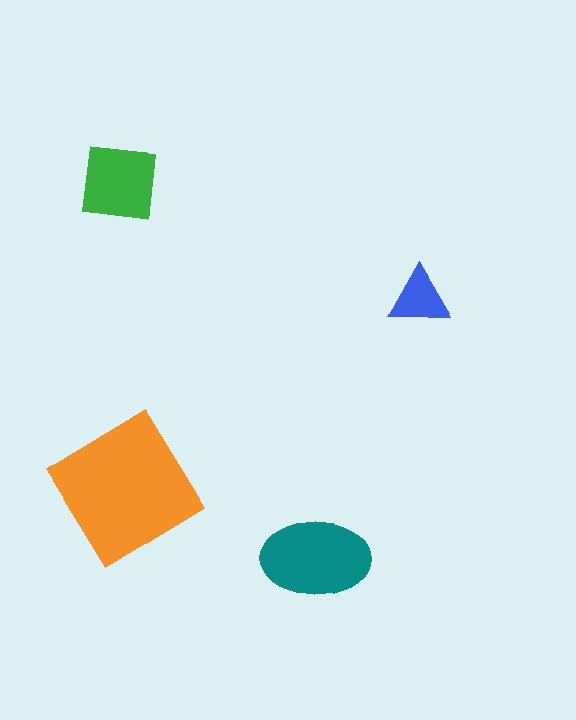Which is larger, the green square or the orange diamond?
The orange diamond.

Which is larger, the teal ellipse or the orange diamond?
The orange diamond.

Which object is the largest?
The orange diamond.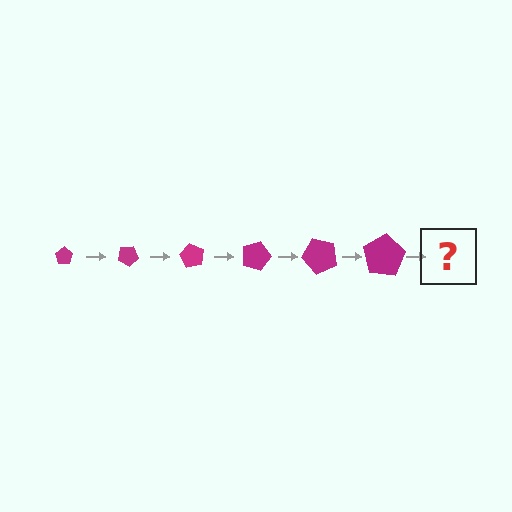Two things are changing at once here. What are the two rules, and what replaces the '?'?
The two rules are that the pentagon grows larger each step and it rotates 30 degrees each step. The '?' should be a pentagon, larger than the previous one and rotated 180 degrees from the start.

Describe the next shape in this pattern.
It should be a pentagon, larger than the previous one and rotated 180 degrees from the start.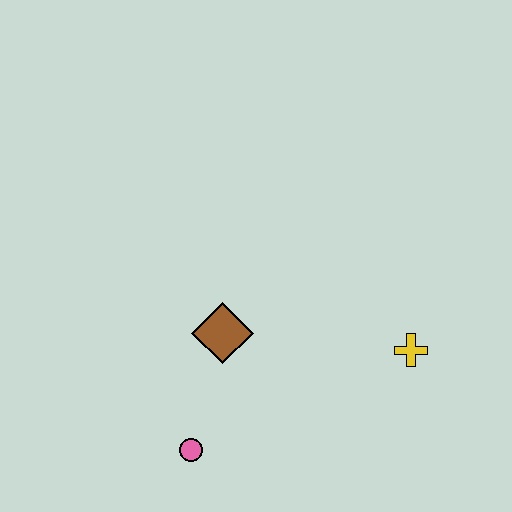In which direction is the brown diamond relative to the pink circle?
The brown diamond is above the pink circle.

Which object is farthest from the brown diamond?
The yellow cross is farthest from the brown diamond.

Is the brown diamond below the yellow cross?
No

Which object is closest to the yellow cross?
The brown diamond is closest to the yellow cross.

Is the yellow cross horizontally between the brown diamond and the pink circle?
No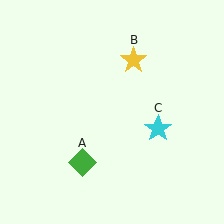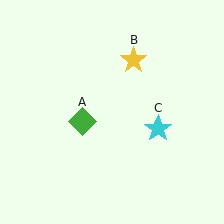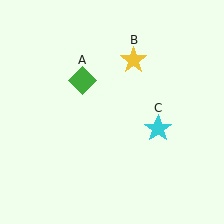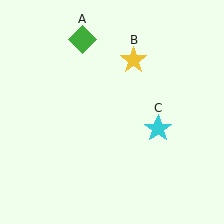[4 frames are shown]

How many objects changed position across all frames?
1 object changed position: green diamond (object A).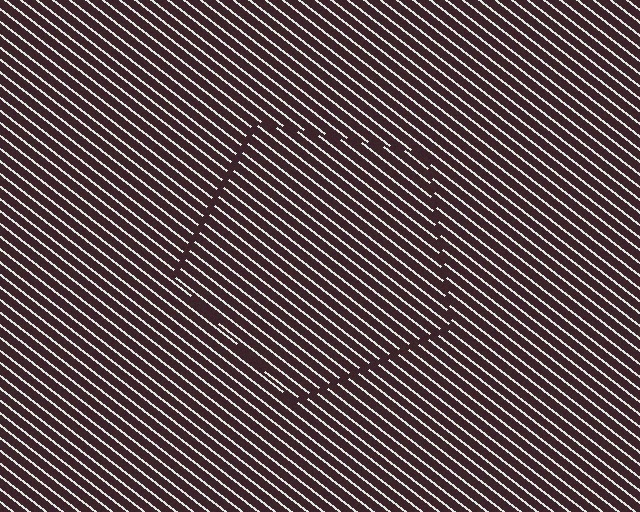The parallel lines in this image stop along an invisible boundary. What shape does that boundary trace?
An illusory pentagon. The interior of the shape contains the same grating, shifted by half a period — the contour is defined by the phase discontinuity where line-ends from the inner and outer gratings abut.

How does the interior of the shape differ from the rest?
The interior of the shape contains the same grating, shifted by half a period — the contour is defined by the phase discontinuity where line-ends from the inner and outer gratings abut.